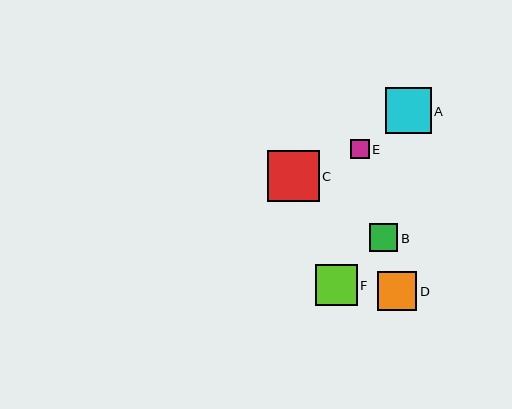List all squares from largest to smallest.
From largest to smallest: C, A, F, D, B, E.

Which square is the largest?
Square C is the largest with a size of approximately 52 pixels.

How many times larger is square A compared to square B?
Square A is approximately 1.6 times the size of square B.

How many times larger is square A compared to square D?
Square A is approximately 1.2 times the size of square D.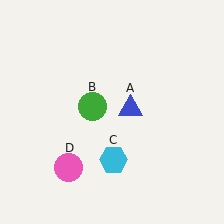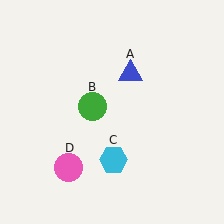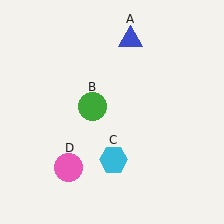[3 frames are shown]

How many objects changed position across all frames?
1 object changed position: blue triangle (object A).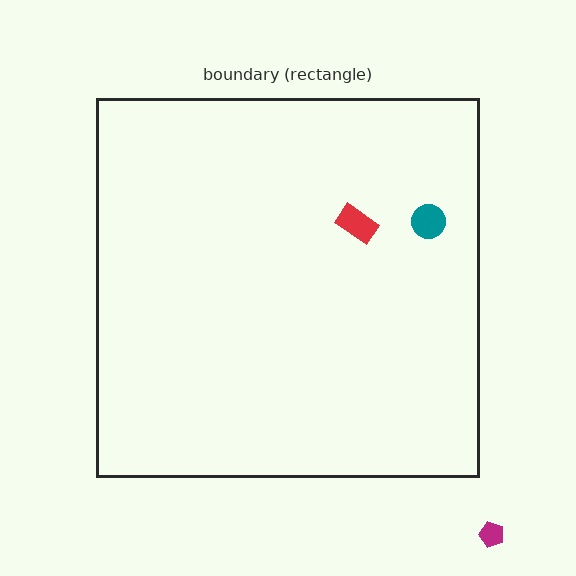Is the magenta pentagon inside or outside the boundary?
Outside.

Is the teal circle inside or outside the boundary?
Inside.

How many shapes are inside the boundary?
2 inside, 1 outside.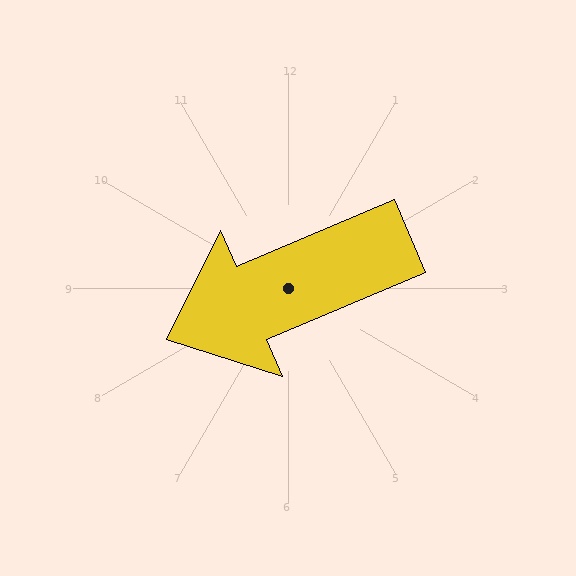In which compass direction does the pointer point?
Southwest.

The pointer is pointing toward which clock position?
Roughly 8 o'clock.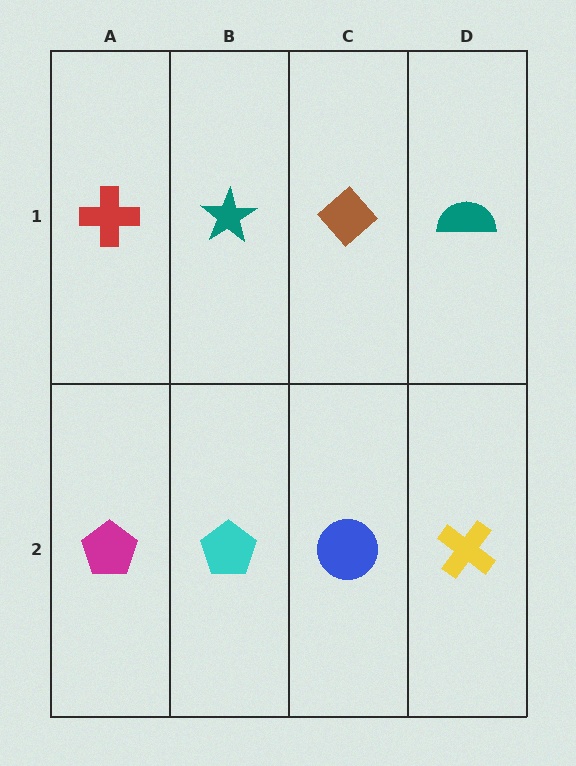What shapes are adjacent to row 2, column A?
A red cross (row 1, column A), a cyan pentagon (row 2, column B).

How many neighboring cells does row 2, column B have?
3.